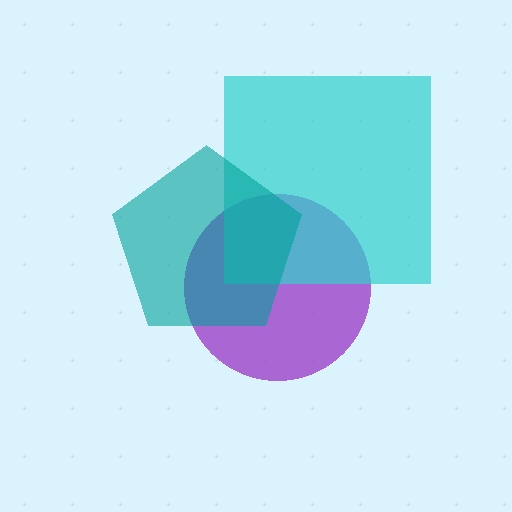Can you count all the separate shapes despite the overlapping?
Yes, there are 3 separate shapes.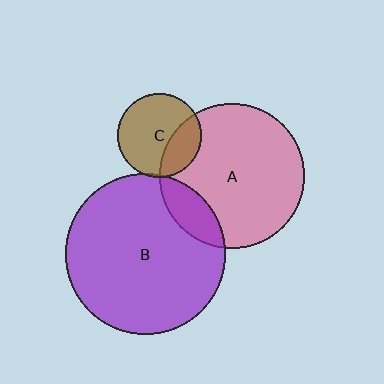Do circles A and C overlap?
Yes.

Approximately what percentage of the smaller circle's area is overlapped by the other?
Approximately 30%.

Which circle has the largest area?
Circle B (purple).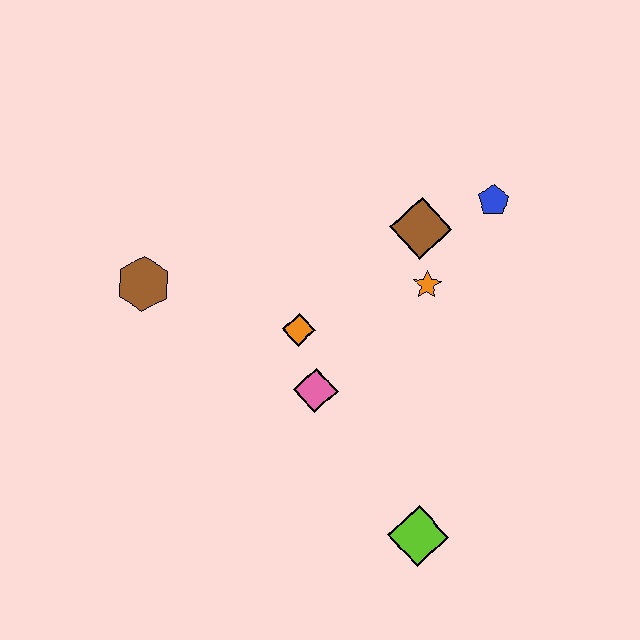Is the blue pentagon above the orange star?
Yes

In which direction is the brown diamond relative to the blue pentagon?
The brown diamond is to the left of the blue pentagon.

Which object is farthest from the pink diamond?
The blue pentagon is farthest from the pink diamond.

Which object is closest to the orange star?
The brown diamond is closest to the orange star.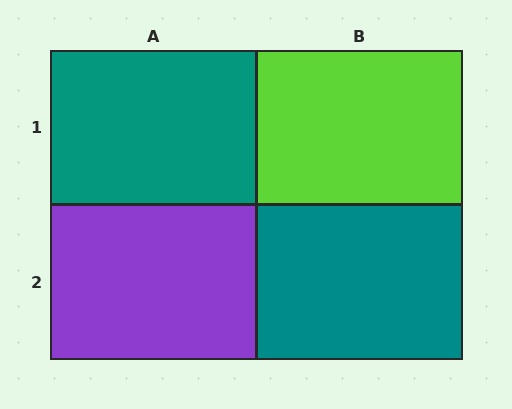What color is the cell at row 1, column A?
Teal.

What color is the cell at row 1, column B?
Lime.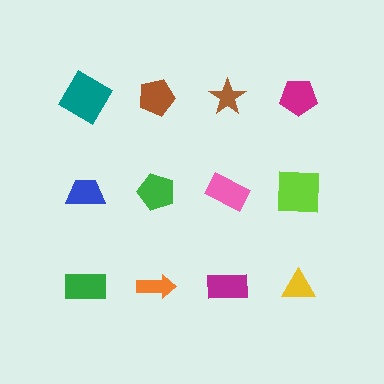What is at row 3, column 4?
A yellow triangle.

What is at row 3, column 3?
A magenta rectangle.